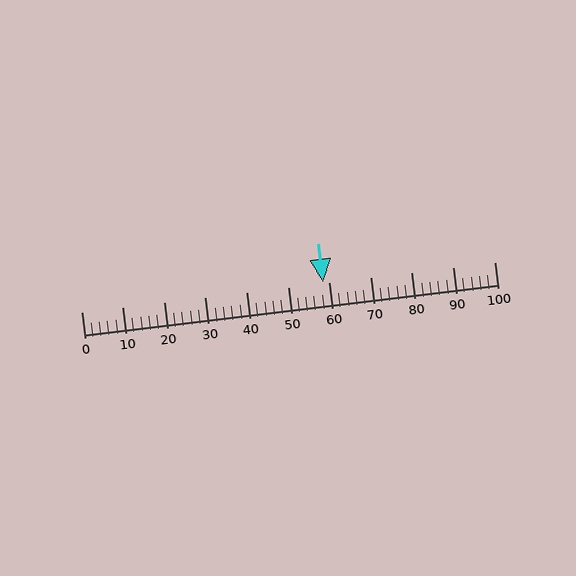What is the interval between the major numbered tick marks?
The major tick marks are spaced 10 units apart.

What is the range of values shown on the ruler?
The ruler shows values from 0 to 100.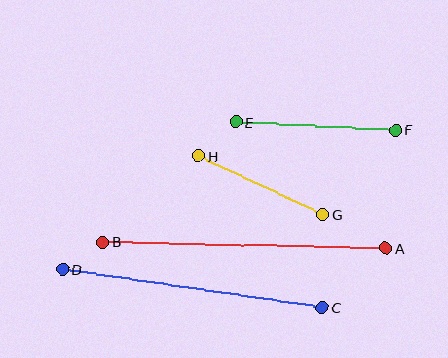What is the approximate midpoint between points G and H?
The midpoint is at approximately (261, 185) pixels.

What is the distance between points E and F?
The distance is approximately 160 pixels.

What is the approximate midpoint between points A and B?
The midpoint is at approximately (244, 245) pixels.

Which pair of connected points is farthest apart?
Points A and B are farthest apart.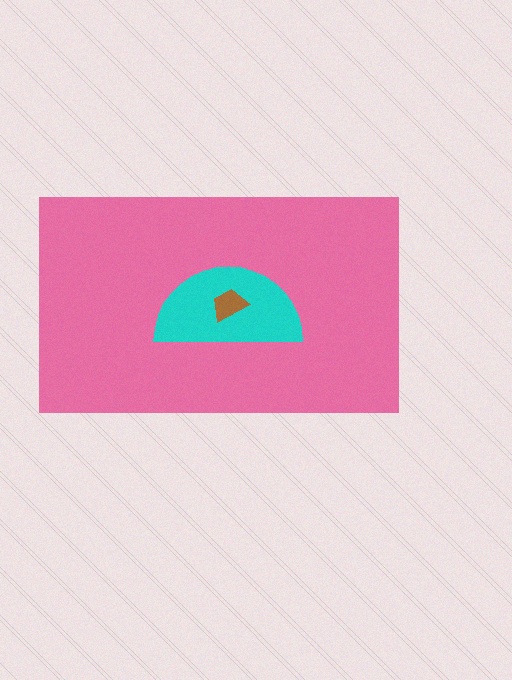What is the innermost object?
The brown trapezoid.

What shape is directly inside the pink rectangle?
The cyan semicircle.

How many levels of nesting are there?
3.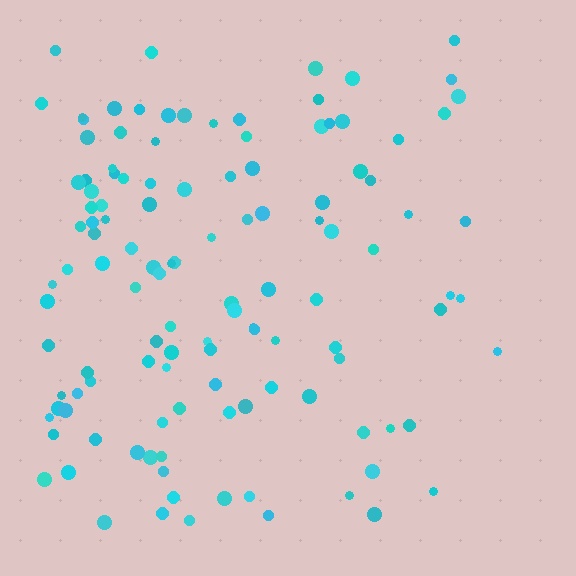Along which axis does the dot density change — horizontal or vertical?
Horizontal.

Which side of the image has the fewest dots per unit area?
The right.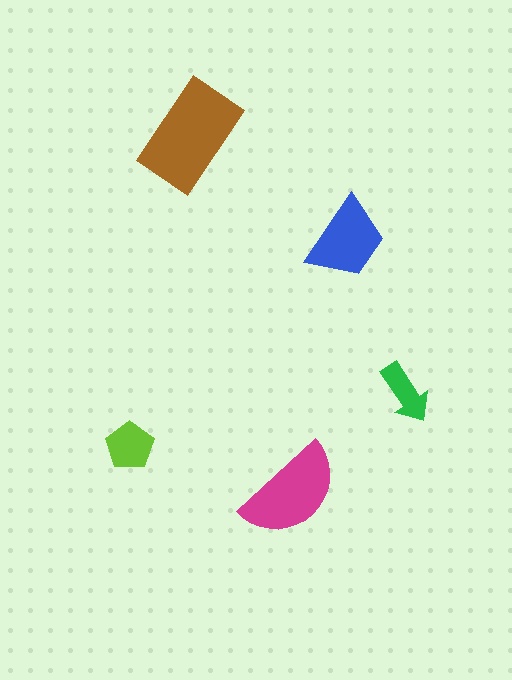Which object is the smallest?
The green arrow.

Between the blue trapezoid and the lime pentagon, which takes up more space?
The blue trapezoid.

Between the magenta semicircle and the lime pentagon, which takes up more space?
The magenta semicircle.